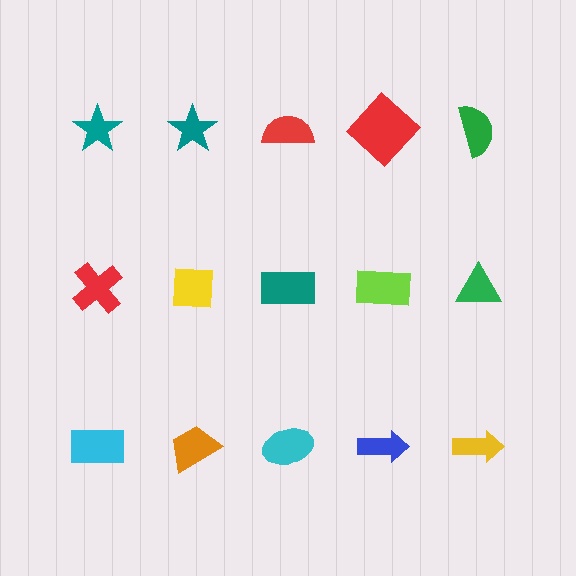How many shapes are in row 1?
5 shapes.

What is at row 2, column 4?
A lime rectangle.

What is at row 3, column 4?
A blue arrow.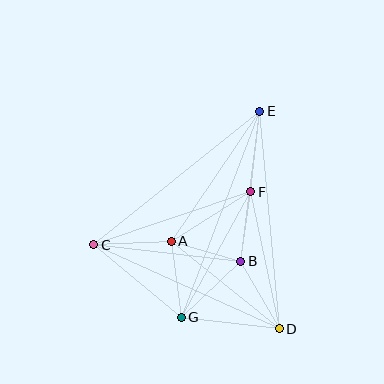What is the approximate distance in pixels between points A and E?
The distance between A and E is approximately 158 pixels.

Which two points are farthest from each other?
Points E and G are farthest from each other.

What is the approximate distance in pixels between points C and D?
The distance between C and D is approximately 204 pixels.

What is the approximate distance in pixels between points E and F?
The distance between E and F is approximately 81 pixels.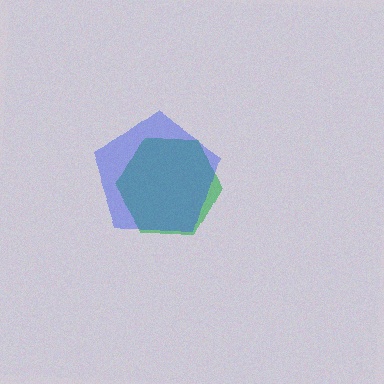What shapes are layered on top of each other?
The layered shapes are: a green hexagon, a blue pentagon.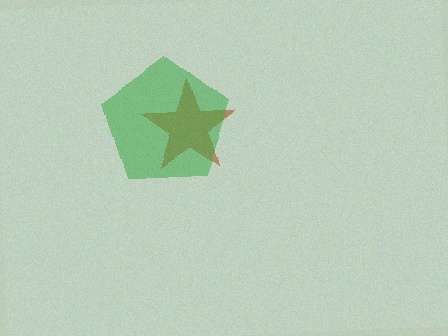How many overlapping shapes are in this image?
There are 2 overlapping shapes in the image.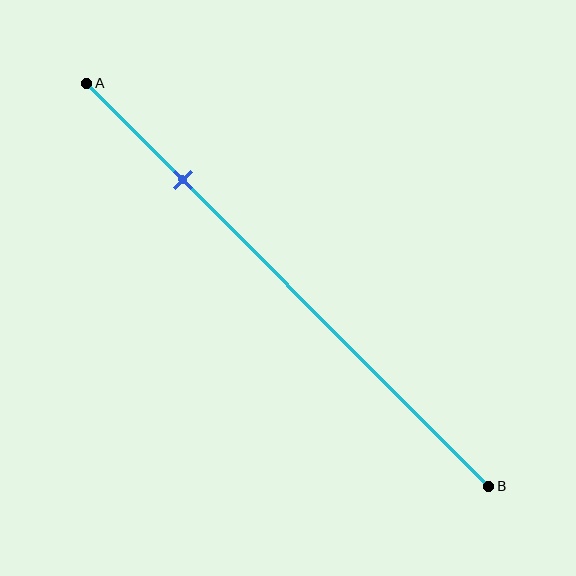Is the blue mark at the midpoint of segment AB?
No, the mark is at about 25% from A, not at the 50% midpoint.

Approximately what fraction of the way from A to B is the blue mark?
The blue mark is approximately 25% of the way from A to B.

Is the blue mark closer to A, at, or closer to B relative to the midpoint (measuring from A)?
The blue mark is closer to point A than the midpoint of segment AB.